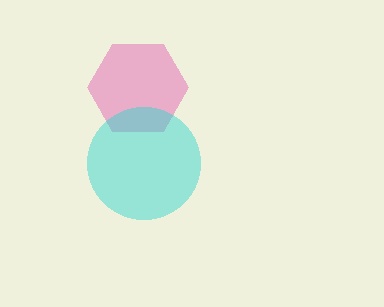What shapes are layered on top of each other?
The layered shapes are: a pink hexagon, a cyan circle.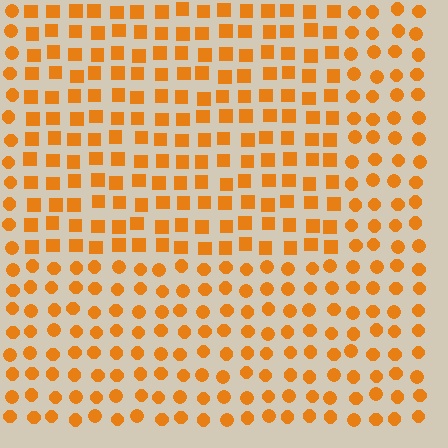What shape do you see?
I see a rectangle.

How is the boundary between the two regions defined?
The boundary is defined by a change in element shape: squares inside vs. circles outside. All elements share the same color and spacing.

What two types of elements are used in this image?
The image uses squares inside the rectangle region and circles outside it.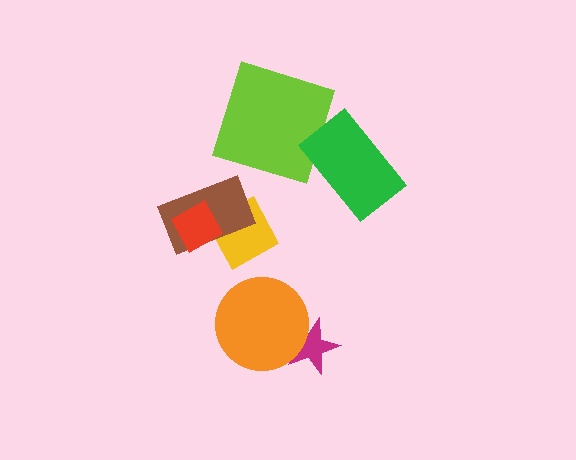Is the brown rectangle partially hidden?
Yes, it is partially covered by another shape.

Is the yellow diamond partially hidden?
Yes, it is partially covered by another shape.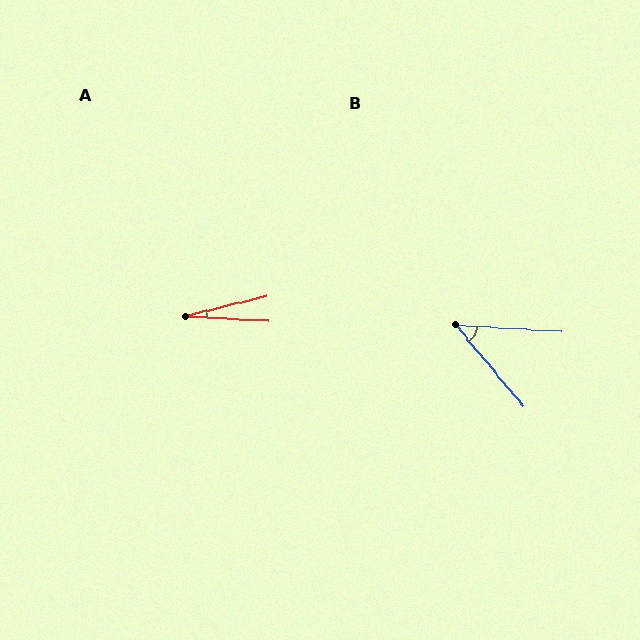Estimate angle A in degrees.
Approximately 17 degrees.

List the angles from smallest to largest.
A (17°), B (46°).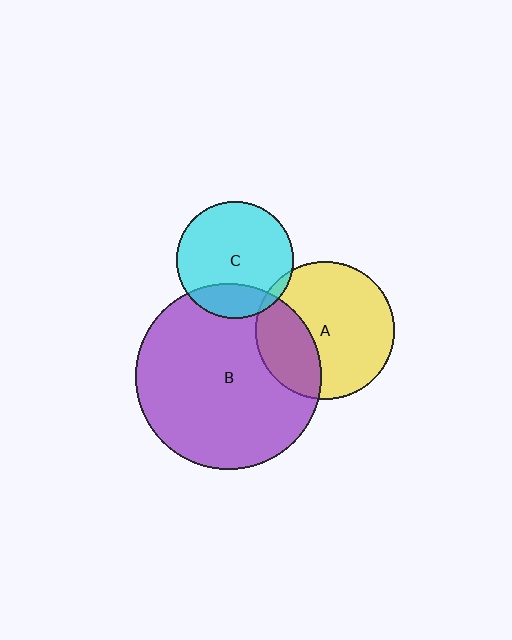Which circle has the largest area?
Circle B (purple).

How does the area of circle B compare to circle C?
Approximately 2.5 times.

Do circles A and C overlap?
Yes.